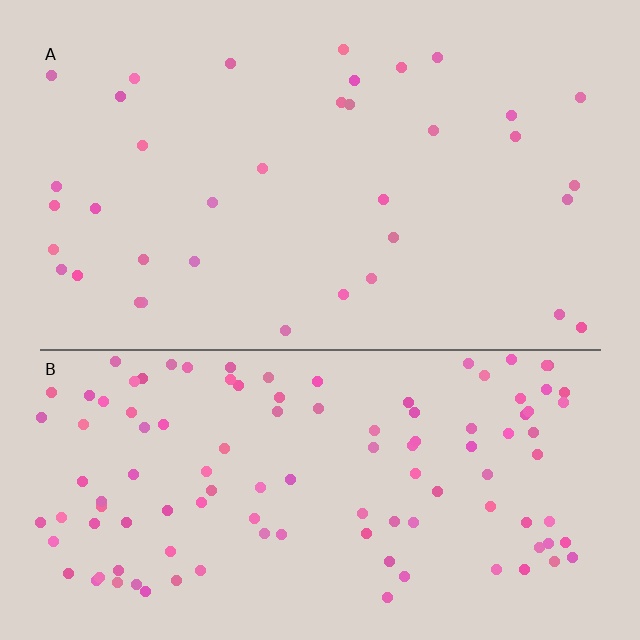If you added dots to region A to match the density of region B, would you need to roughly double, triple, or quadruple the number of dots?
Approximately triple.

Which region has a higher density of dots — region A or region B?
B (the bottom).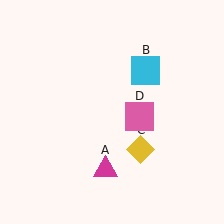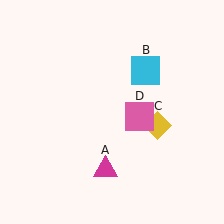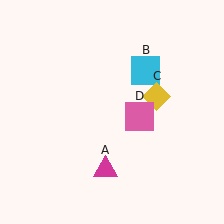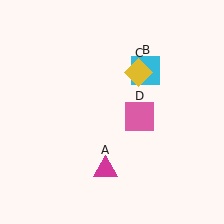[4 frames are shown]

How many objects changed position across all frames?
1 object changed position: yellow diamond (object C).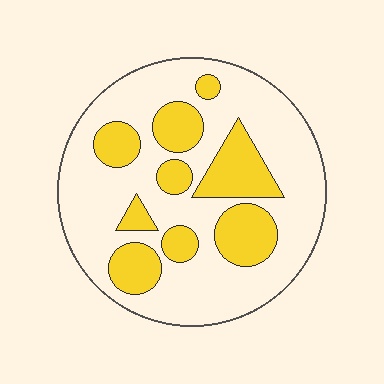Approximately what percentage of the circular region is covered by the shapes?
Approximately 30%.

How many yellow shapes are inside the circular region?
9.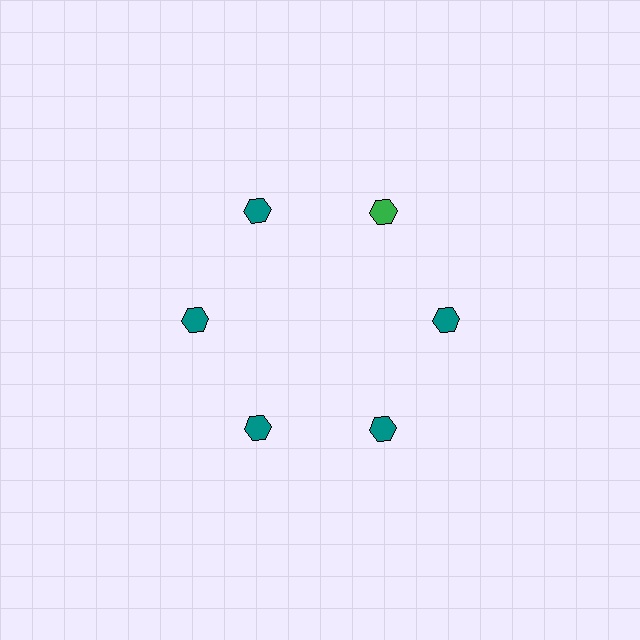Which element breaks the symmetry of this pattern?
The green hexagon at roughly the 1 o'clock position breaks the symmetry. All other shapes are teal hexagons.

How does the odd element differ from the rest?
It has a different color: green instead of teal.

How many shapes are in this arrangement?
There are 6 shapes arranged in a ring pattern.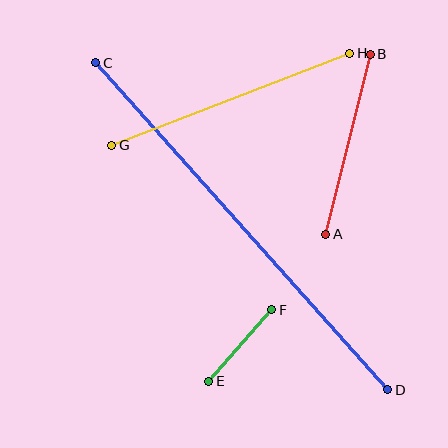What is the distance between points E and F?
The distance is approximately 95 pixels.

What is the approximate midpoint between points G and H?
The midpoint is at approximately (231, 99) pixels.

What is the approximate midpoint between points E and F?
The midpoint is at approximately (240, 345) pixels.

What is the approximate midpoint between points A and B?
The midpoint is at approximately (348, 144) pixels.